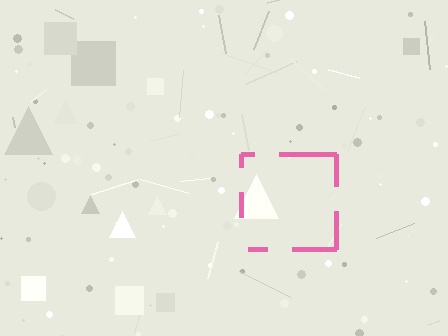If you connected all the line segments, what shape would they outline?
They would outline a square.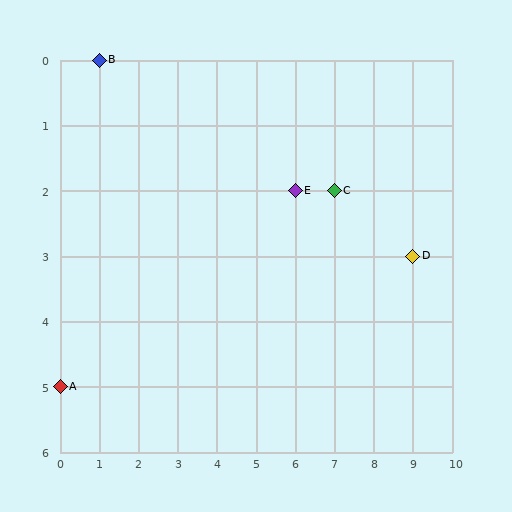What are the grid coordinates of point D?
Point D is at grid coordinates (9, 3).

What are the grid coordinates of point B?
Point B is at grid coordinates (1, 0).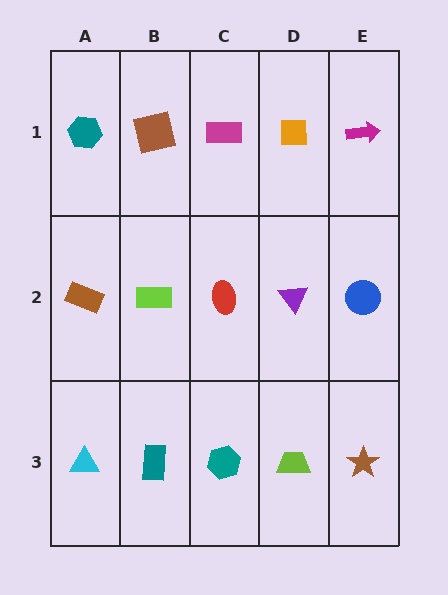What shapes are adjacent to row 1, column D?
A purple triangle (row 2, column D), a magenta rectangle (row 1, column C), a magenta arrow (row 1, column E).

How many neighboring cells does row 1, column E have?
2.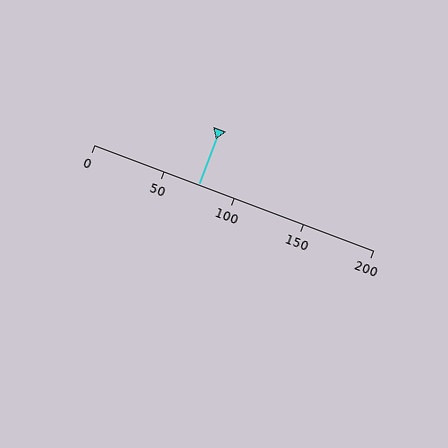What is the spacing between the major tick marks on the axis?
The major ticks are spaced 50 apart.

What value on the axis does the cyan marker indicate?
The marker indicates approximately 75.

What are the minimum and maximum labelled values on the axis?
The axis runs from 0 to 200.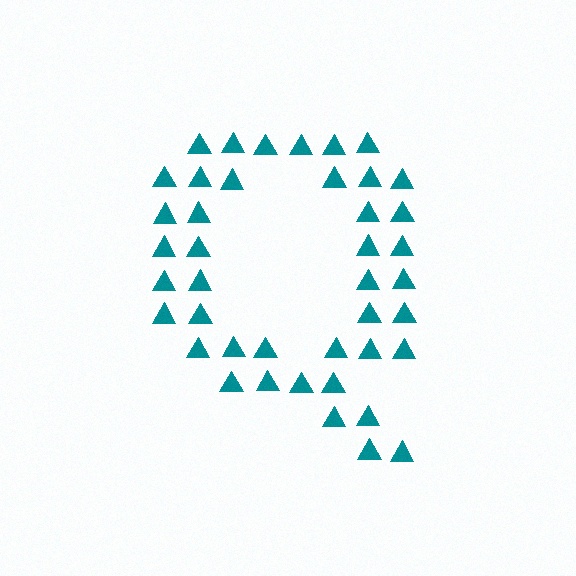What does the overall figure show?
The overall figure shows the letter Q.